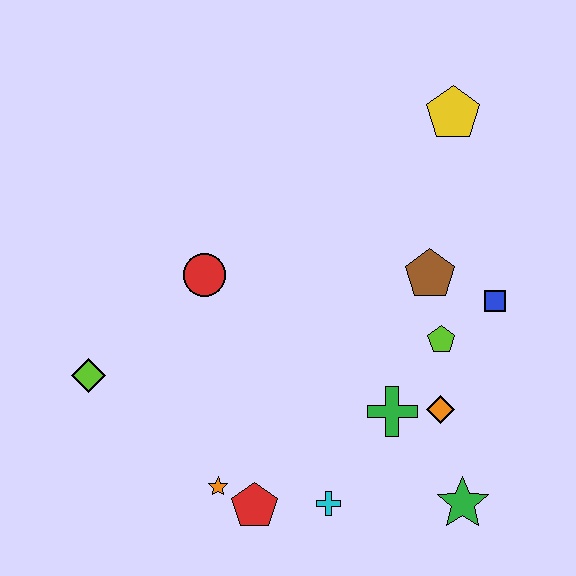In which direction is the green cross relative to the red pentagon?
The green cross is to the right of the red pentagon.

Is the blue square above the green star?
Yes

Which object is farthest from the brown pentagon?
The lime diamond is farthest from the brown pentagon.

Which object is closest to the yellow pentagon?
The brown pentagon is closest to the yellow pentagon.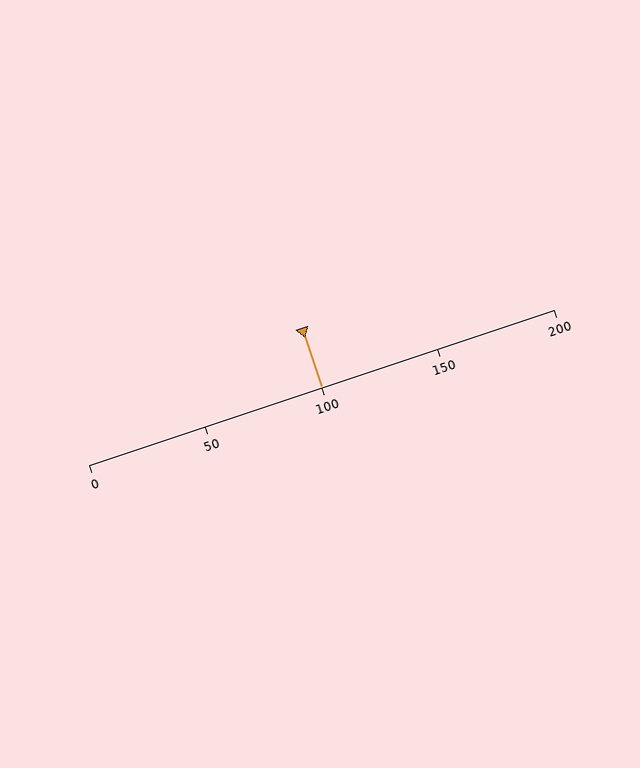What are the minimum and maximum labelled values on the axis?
The axis runs from 0 to 200.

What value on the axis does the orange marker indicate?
The marker indicates approximately 100.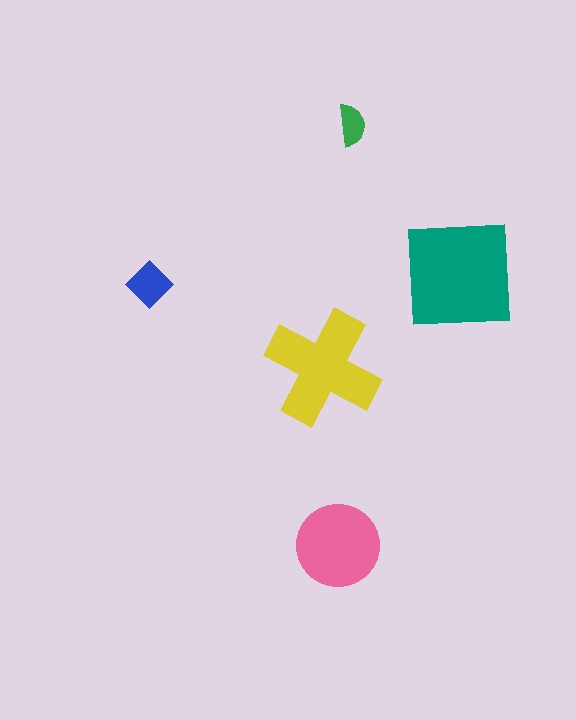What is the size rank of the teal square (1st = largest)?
1st.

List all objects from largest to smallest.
The teal square, the yellow cross, the pink circle, the blue diamond, the green semicircle.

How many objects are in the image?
There are 5 objects in the image.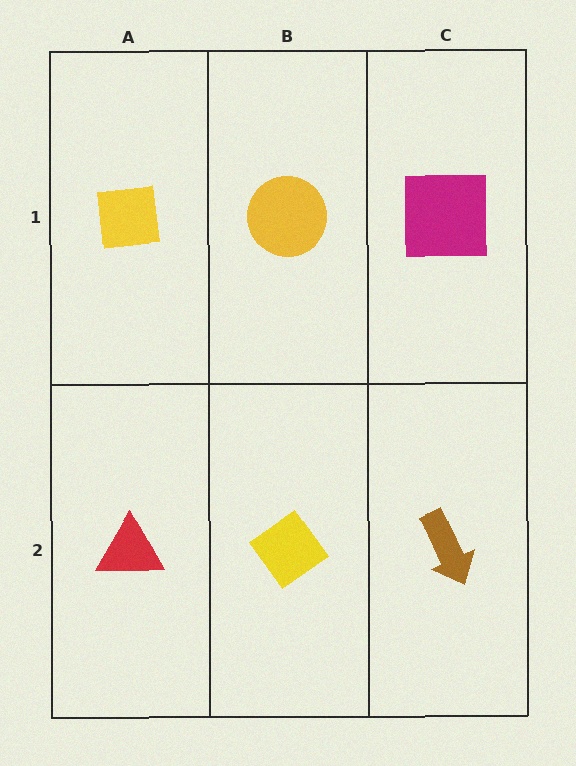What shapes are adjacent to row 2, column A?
A yellow square (row 1, column A), a yellow diamond (row 2, column B).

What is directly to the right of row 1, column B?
A magenta square.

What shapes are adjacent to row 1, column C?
A brown arrow (row 2, column C), a yellow circle (row 1, column B).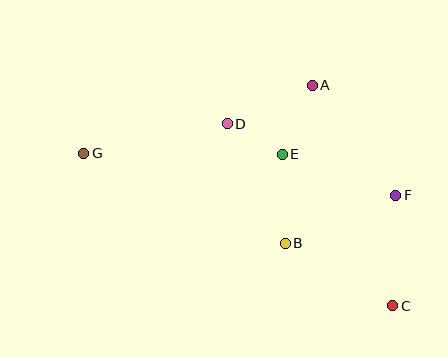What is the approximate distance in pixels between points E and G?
The distance between E and G is approximately 199 pixels.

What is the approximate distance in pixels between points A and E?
The distance between A and E is approximately 75 pixels.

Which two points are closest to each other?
Points D and E are closest to each other.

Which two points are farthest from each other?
Points C and G are farthest from each other.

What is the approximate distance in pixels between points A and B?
The distance between A and B is approximately 160 pixels.